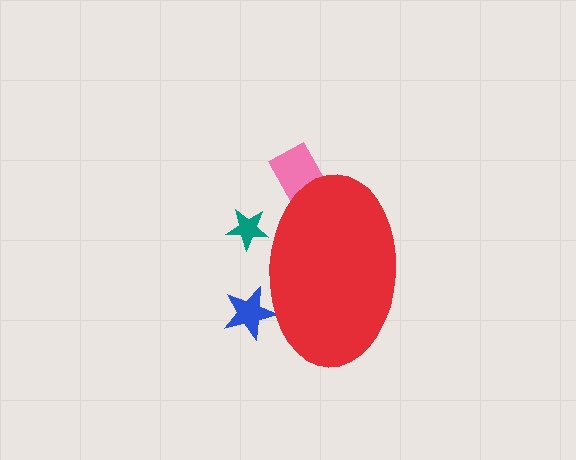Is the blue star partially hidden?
Yes, the blue star is partially hidden behind the red ellipse.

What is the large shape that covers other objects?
A red ellipse.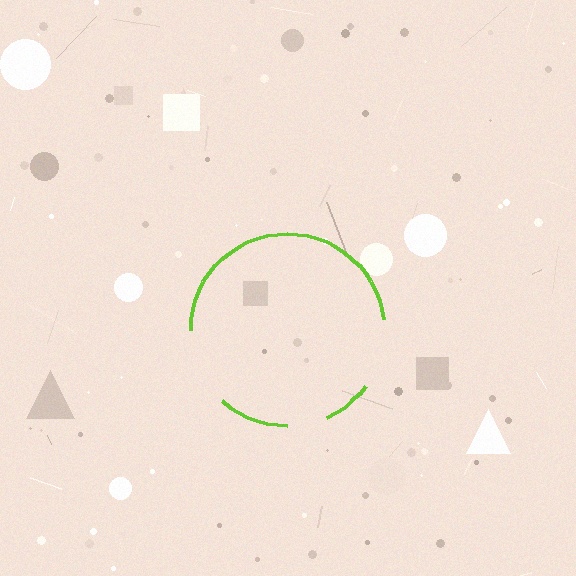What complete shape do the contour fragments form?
The contour fragments form a circle.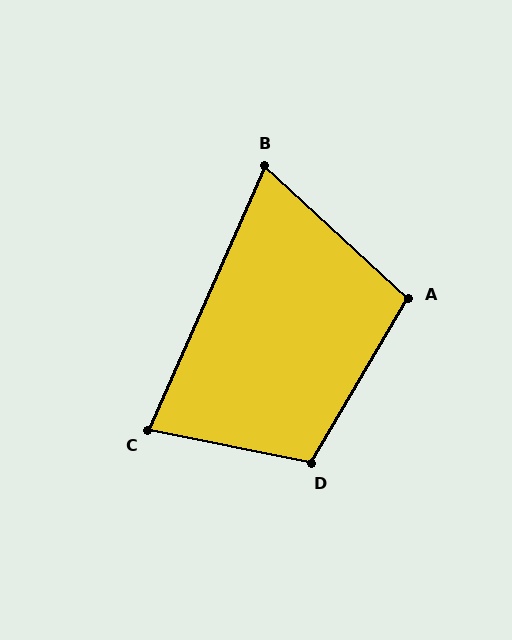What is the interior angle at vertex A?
Approximately 102 degrees (obtuse).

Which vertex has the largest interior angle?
D, at approximately 109 degrees.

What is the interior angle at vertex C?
Approximately 78 degrees (acute).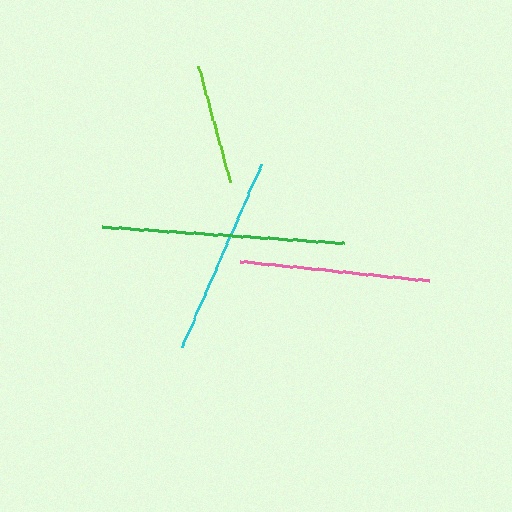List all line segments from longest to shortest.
From longest to shortest: green, cyan, pink, lime.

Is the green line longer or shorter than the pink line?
The green line is longer than the pink line.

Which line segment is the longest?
The green line is the longest at approximately 243 pixels.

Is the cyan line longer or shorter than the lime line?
The cyan line is longer than the lime line.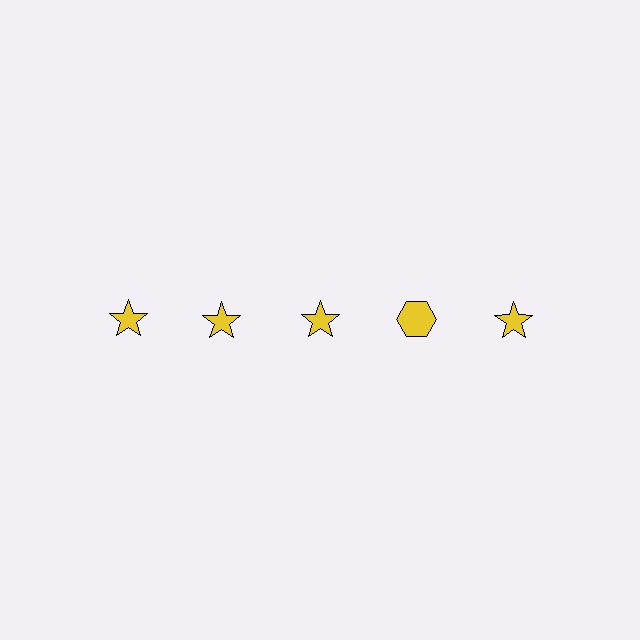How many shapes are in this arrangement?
There are 5 shapes arranged in a grid pattern.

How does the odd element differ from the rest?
It has a different shape: hexagon instead of star.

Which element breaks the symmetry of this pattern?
The yellow hexagon in the top row, second from right column breaks the symmetry. All other shapes are yellow stars.